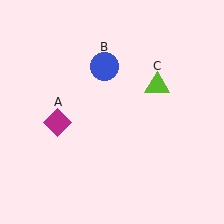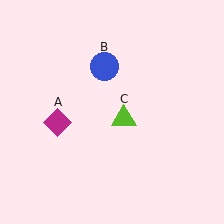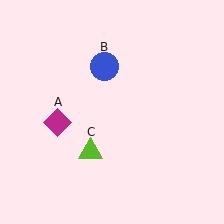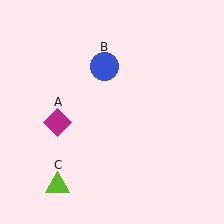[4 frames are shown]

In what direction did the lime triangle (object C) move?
The lime triangle (object C) moved down and to the left.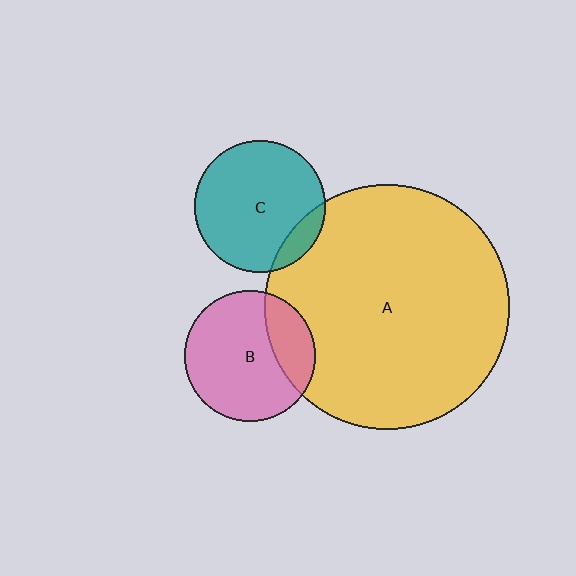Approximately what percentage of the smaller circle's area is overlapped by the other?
Approximately 25%.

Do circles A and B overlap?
Yes.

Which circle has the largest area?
Circle A (yellow).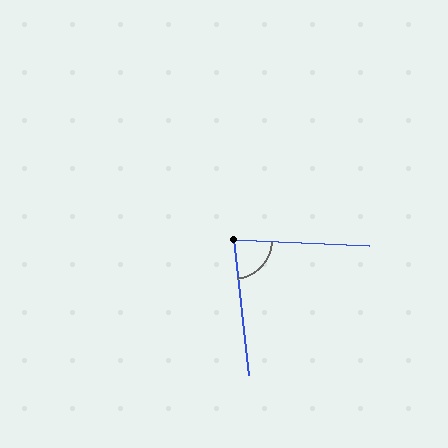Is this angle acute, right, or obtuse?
It is acute.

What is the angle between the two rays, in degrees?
Approximately 81 degrees.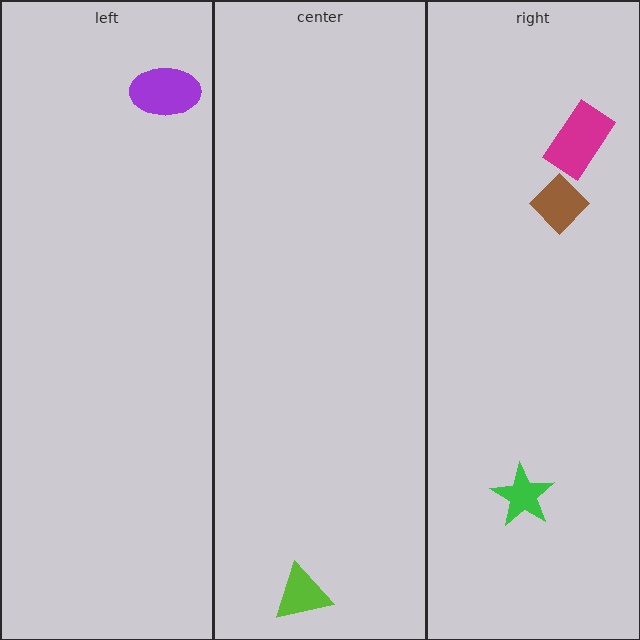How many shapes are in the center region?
1.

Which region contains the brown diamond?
The right region.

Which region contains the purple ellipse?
The left region.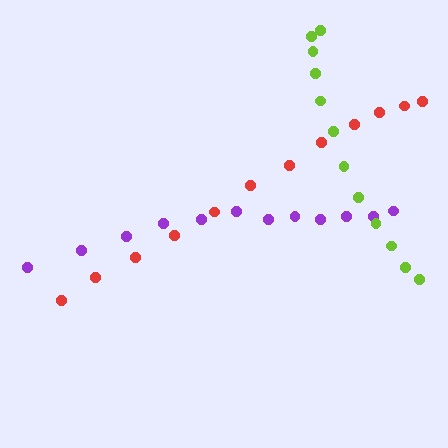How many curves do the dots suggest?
There are 3 distinct paths.